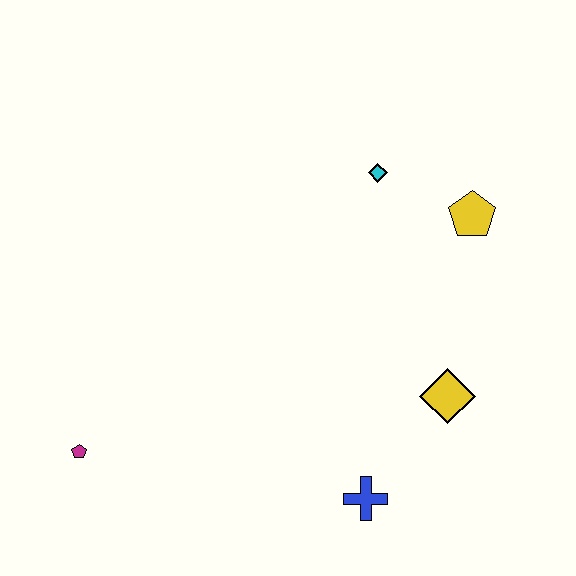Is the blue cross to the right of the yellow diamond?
No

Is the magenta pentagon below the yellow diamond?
Yes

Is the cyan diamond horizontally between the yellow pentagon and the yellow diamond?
No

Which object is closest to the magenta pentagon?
The blue cross is closest to the magenta pentagon.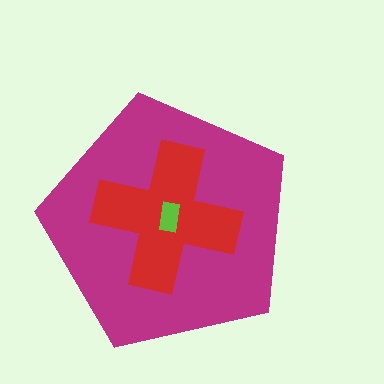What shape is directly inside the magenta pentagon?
The red cross.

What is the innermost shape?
The lime rectangle.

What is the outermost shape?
The magenta pentagon.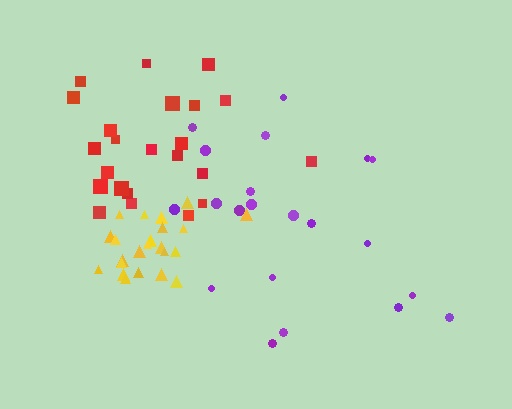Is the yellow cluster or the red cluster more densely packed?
Yellow.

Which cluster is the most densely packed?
Yellow.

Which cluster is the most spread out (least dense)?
Purple.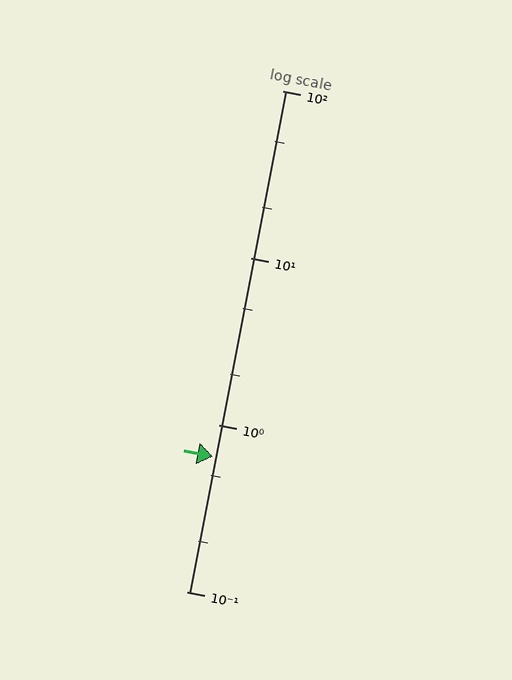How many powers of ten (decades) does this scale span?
The scale spans 3 decades, from 0.1 to 100.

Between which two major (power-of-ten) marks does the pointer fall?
The pointer is between 0.1 and 1.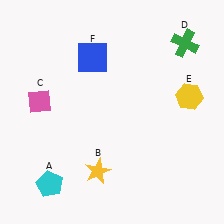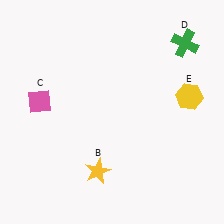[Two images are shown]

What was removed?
The cyan pentagon (A), the blue square (F) were removed in Image 2.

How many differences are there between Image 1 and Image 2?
There are 2 differences between the two images.